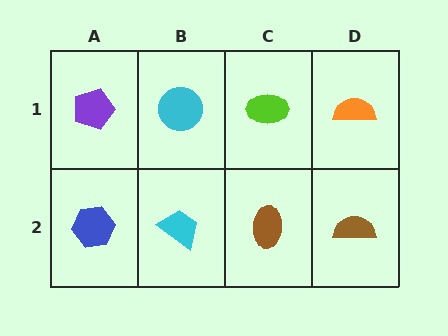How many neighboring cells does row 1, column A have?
2.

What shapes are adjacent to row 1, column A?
A blue hexagon (row 2, column A), a cyan circle (row 1, column B).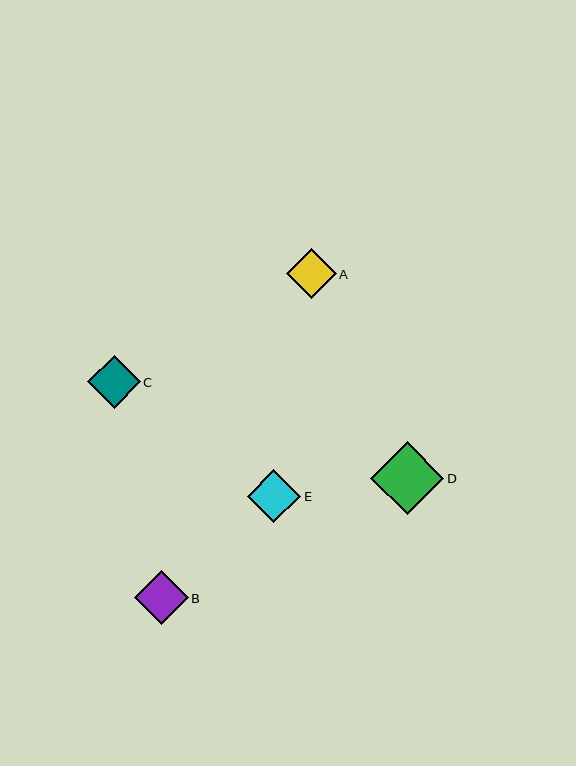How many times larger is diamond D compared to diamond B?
Diamond D is approximately 1.4 times the size of diamond B.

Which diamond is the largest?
Diamond D is the largest with a size of approximately 73 pixels.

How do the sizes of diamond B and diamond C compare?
Diamond B and diamond C are approximately the same size.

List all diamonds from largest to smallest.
From largest to smallest: D, B, E, C, A.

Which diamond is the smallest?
Diamond A is the smallest with a size of approximately 50 pixels.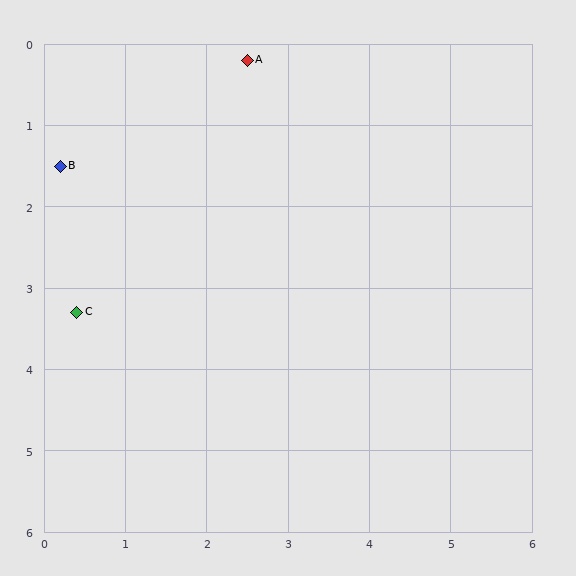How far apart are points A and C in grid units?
Points A and C are about 3.7 grid units apart.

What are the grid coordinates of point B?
Point B is at approximately (0.2, 1.5).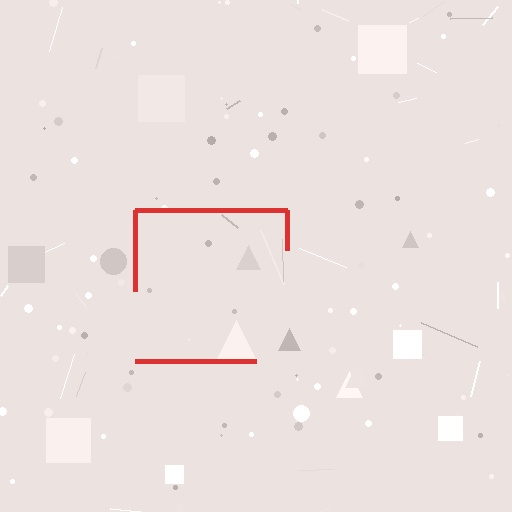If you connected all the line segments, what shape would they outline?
They would outline a square.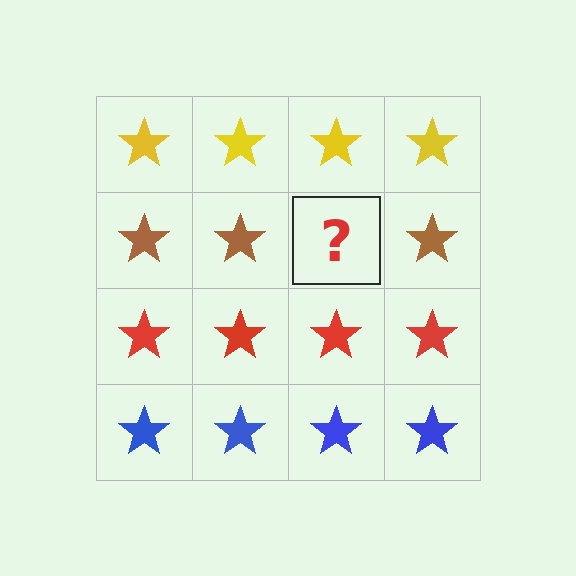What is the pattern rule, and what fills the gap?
The rule is that each row has a consistent color. The gap should be filled with a brown star.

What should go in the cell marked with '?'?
The missing cell should contain a brown star.